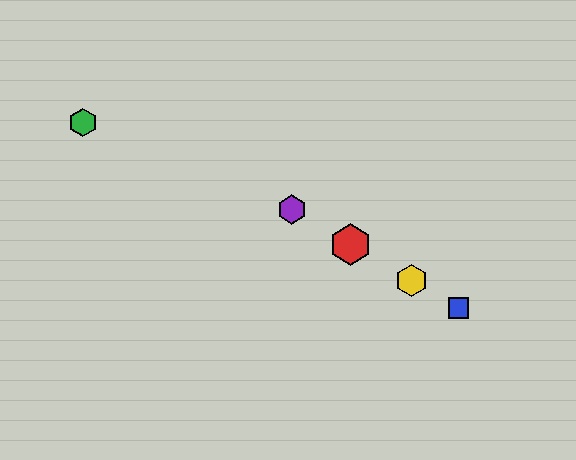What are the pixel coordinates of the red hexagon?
The red hexagon is at (351, 245).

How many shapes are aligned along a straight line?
4 shapes (the red hexagon, the blue square, the yellow hexagon, the purple hexagon) are aligned along a straight line.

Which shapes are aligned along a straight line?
The red hexagon, the blue square, the yellow hexagon, the purple hexagon are aligned along a straight line.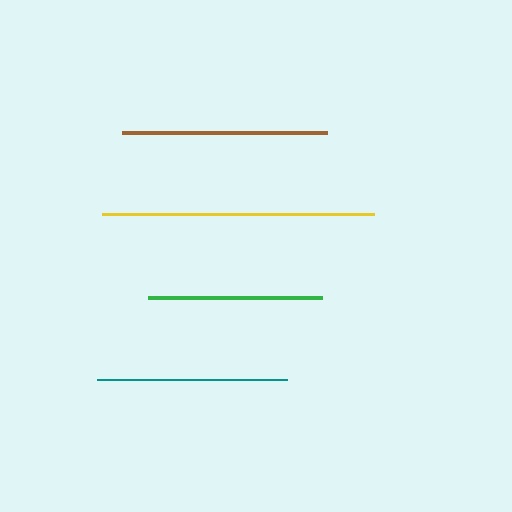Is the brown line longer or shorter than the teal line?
The brown line is longer than the teal line.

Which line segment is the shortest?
The green line is the shortest at approximately 174 pixels.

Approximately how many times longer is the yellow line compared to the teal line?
The yellow line is approximately 1.4 times the length of the teal line.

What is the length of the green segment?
The green segment is approximately 174 pixels long.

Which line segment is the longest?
The yellow line is the longest at approximately 272 pixels.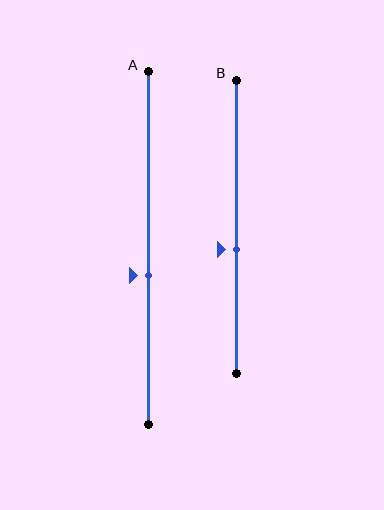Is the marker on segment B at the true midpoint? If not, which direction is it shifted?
No, the marker on segment B is shifted downward by about 8% of the segment length.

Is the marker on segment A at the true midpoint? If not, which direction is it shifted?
No, the marker on segment A is shifted downward by about 8% of the segment length.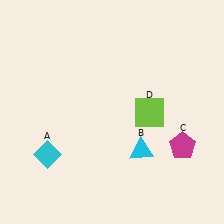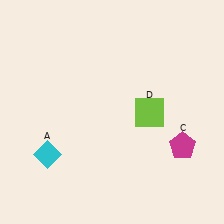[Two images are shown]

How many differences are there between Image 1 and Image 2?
There is 1 difference between the two images.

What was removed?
The cyan triangle (B) was removed in Image 2.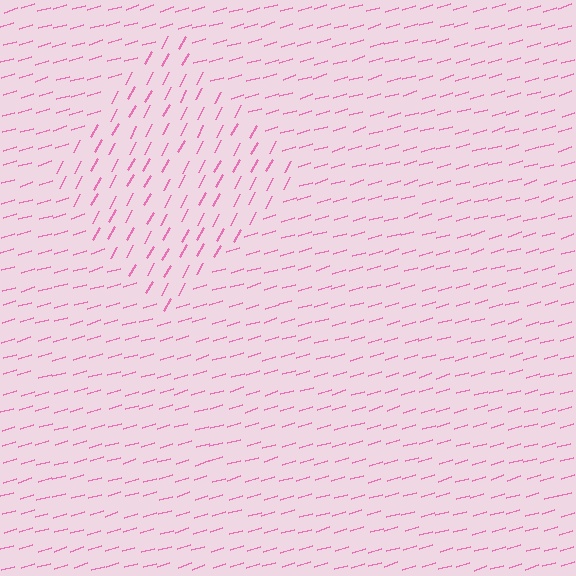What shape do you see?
I see a diamond.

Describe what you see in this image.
The image is filled with small pink line segments. A diamond region in the image has lines oriented differently from the surrounding lines, creating a visible texture boundary.